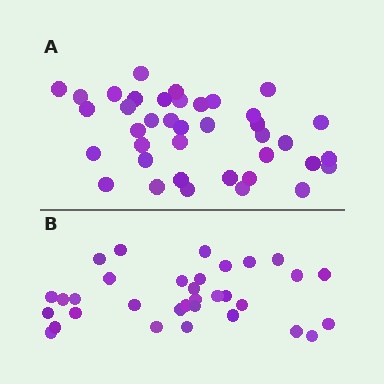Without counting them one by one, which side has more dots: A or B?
Region A (the top region) has more dots.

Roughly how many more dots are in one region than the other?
Region A has about 6 more dots than region B.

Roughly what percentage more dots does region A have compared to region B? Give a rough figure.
About 20% more.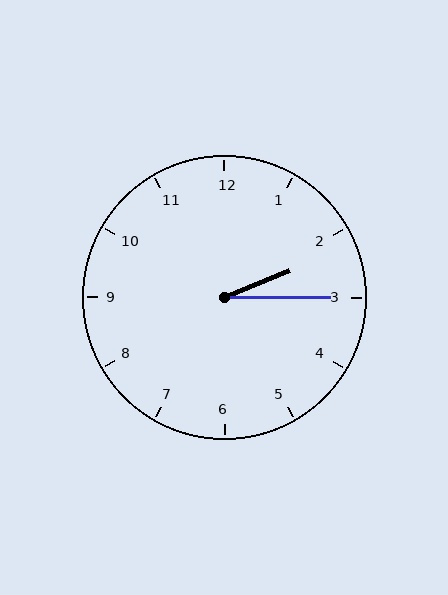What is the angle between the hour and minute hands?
Approximately 22 degrees.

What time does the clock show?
2:15.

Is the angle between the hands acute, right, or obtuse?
It is acute.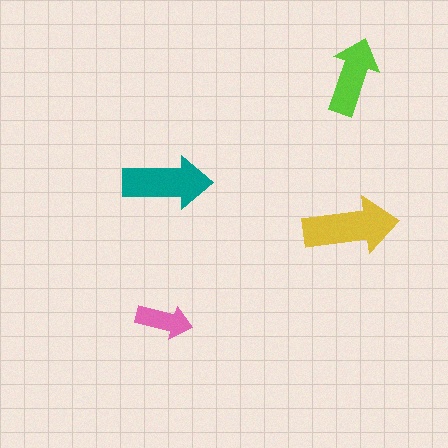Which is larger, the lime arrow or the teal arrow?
The teal one.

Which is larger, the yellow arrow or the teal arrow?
The yellow one.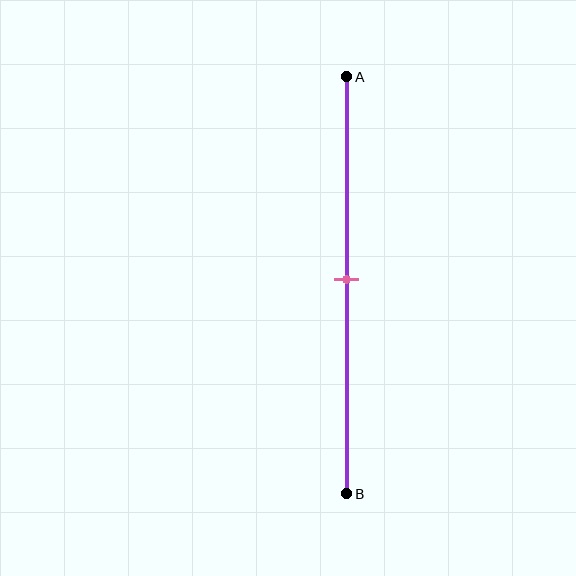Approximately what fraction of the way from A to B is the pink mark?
The pink mark is approximately 50% of the way from A to B.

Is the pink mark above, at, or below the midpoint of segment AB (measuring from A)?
The pink mark is approximately at the midpoint of segment AB.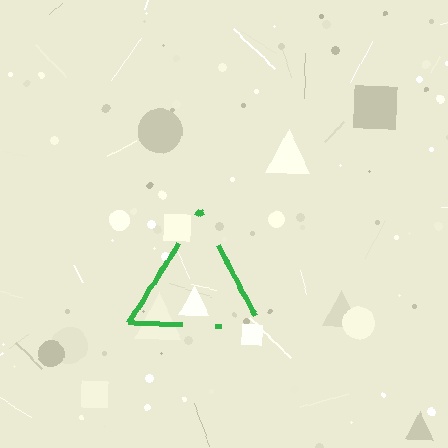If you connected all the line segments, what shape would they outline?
They would outline a triangle.